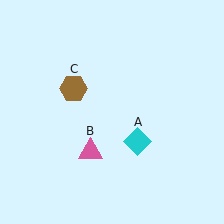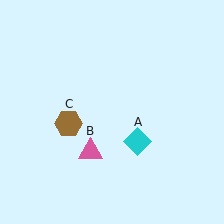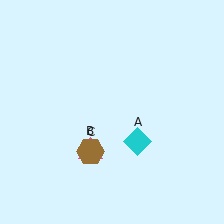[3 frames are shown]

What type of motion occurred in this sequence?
The brown hexagon (object C) rotated counterclockwise around the center of the scene.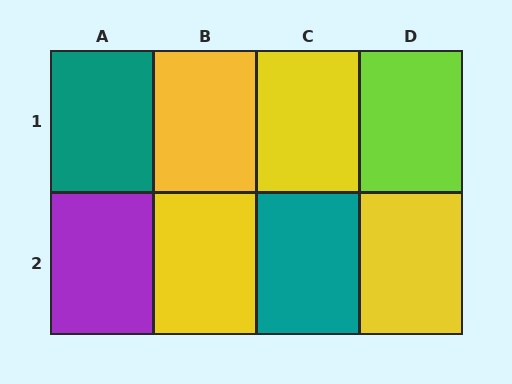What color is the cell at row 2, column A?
Purple.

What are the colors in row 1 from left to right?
Teal, yellow, yellow, lime.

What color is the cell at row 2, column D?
Yellow.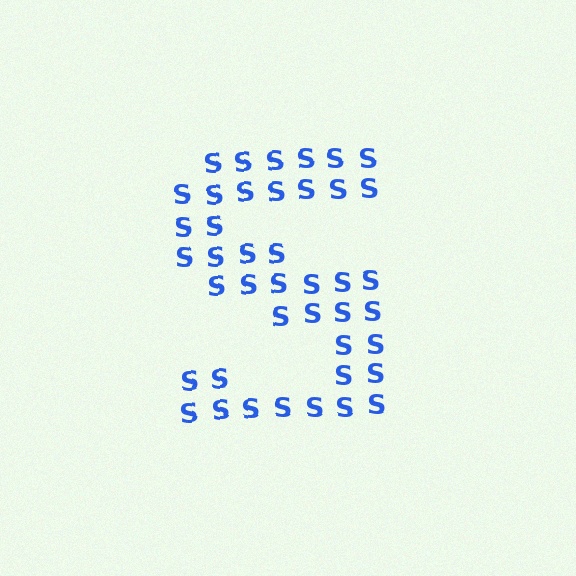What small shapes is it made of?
It is made of small letter S's.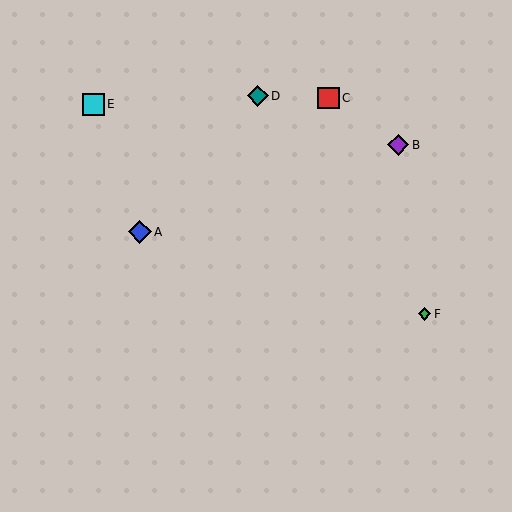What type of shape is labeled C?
Shape C is a red square.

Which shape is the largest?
The blue diamond (labeled A) is the largest.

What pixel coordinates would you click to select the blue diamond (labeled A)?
Click at (140, 232) to select the blue diamond A.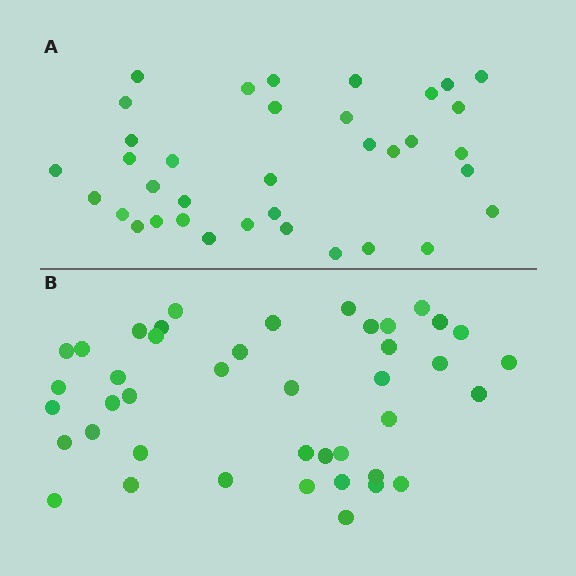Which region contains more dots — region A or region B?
Region B (the bottom region) has more dots.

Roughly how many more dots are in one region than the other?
Region B has about 6 more dots than region A.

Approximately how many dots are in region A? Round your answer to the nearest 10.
About 40 dots. (The exact count is 36, which rounds to 40.)